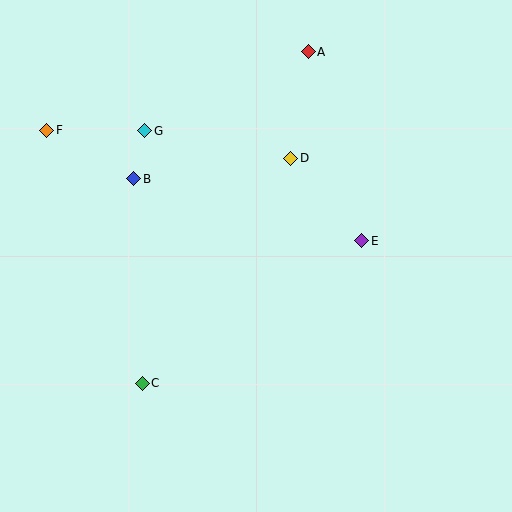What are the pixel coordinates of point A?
Point A is at (308, 52).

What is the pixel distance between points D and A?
The distance between D and A is 108 pixels.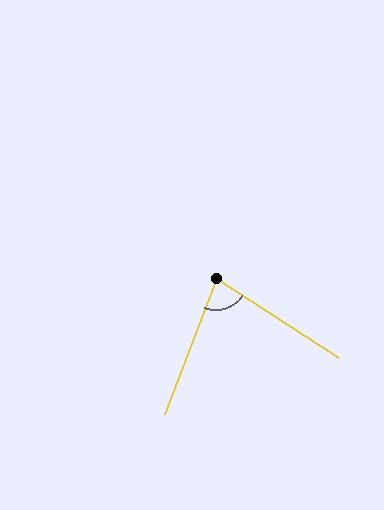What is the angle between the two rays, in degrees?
Approximately 78 degrees.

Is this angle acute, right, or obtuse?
It is acute.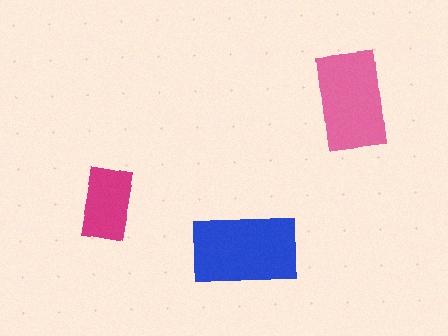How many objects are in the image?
There are 3 objects in the image.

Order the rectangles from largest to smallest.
the blue one, the pink one, the magenta one.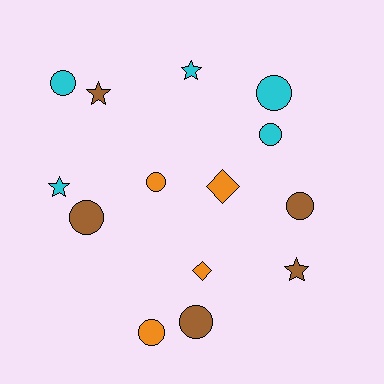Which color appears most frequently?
Cyan, with 5 objects.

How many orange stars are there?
There are no orange stars.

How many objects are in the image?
There are 14 objects.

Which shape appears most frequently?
Circle, with 8 objects.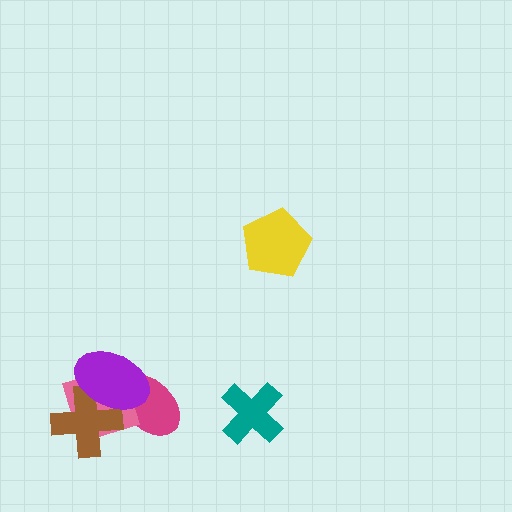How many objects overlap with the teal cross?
0 objects overlap with the teal cross.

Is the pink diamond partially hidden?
Yes, it is partially covered by another shape.